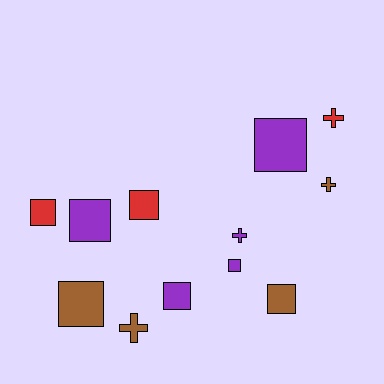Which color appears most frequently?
Purple, with 5 objects.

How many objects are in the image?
There are 12 objects.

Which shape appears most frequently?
Square, with 8 objects.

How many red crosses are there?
There is 1 red cross.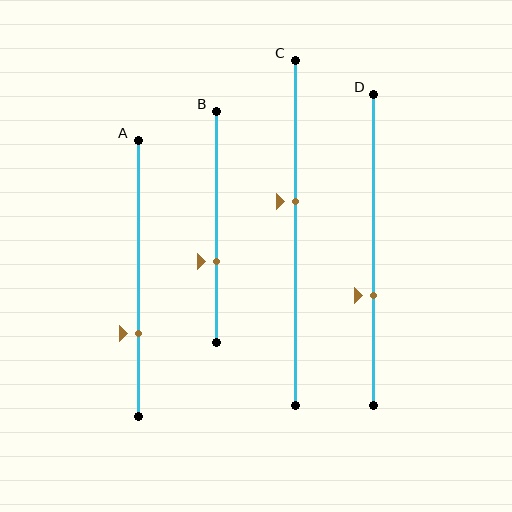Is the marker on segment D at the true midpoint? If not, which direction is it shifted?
No, the marker on segment D is shifted downward by about 15% of the segment length.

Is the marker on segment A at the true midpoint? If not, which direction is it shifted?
No, the marker on segment A is shifted downward by about 20% of the segment length.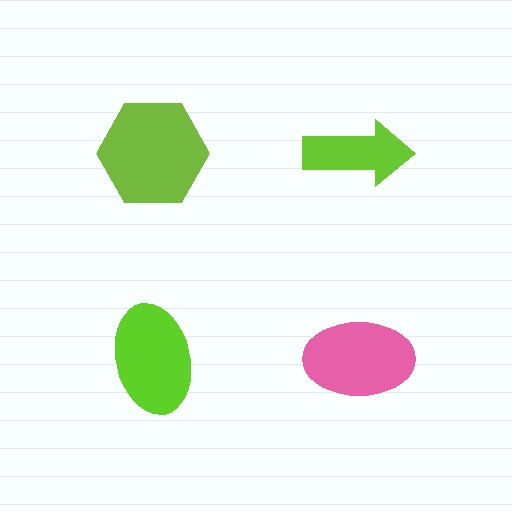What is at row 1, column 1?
A lime hexagon.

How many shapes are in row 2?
2 shapes.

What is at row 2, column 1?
A lime ellipse.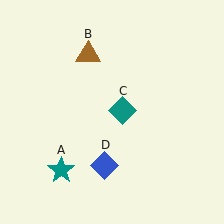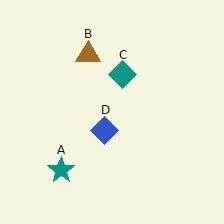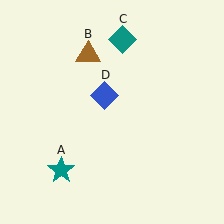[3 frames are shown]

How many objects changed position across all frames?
2 objects changed position: teal diamond (object C), blue diamond (object D).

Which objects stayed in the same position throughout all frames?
Teal star (object A) and brown triangle (object B) remained stationary.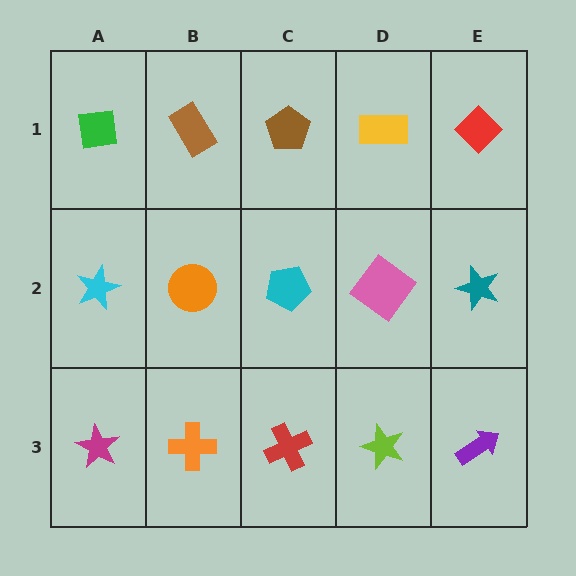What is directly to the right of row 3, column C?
A lime star.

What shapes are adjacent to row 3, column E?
A teal star (row 2, column E), a lime star (row 3, column D).